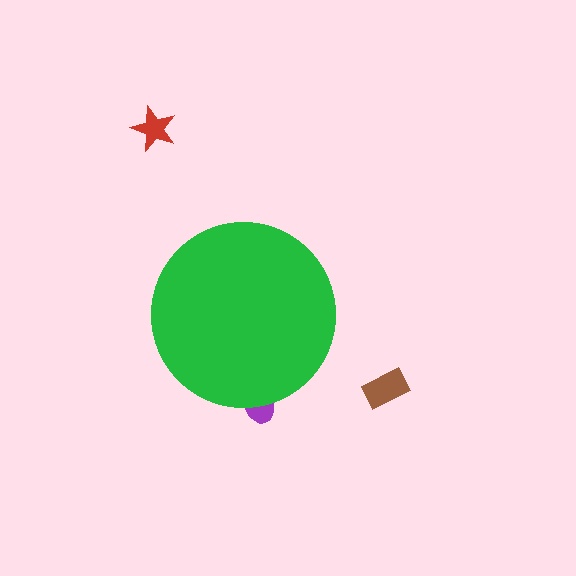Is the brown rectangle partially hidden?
No, the brown rectangle is fully visible.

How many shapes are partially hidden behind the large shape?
1 shape is partially hidden.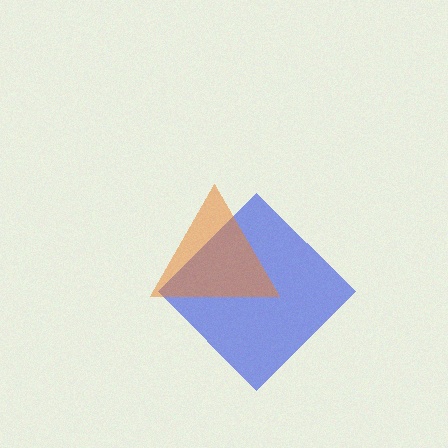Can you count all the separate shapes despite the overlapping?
Yes, there are 2 separate shapes.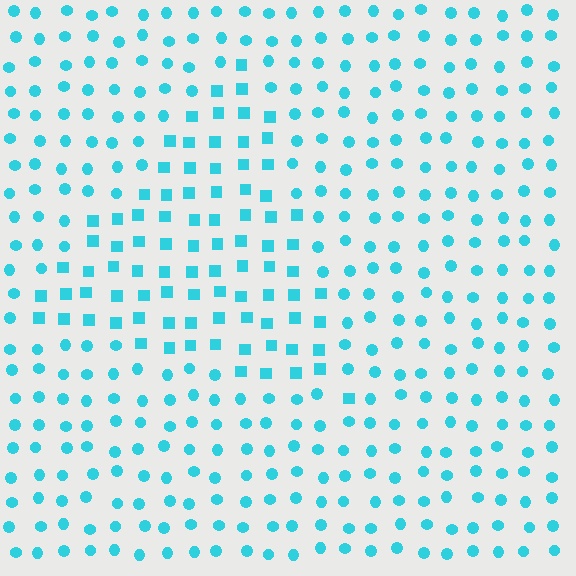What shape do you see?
I see a triangle.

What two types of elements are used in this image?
The image uses squares inside the triangle region and circles outside it.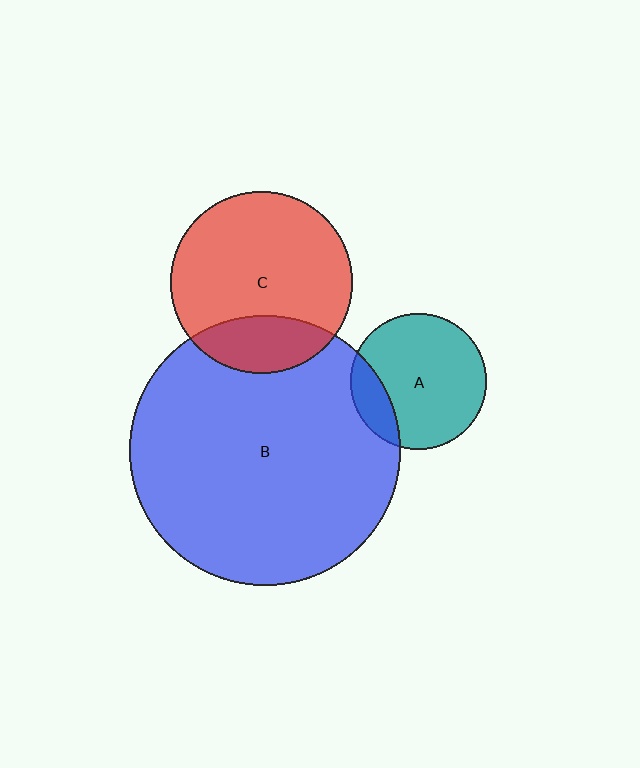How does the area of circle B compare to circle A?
Approximately 4.0 times.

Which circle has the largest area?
Circle B (blue).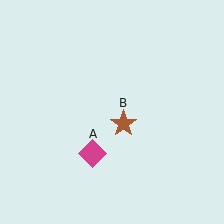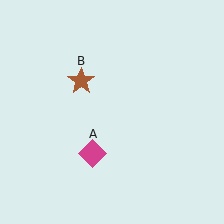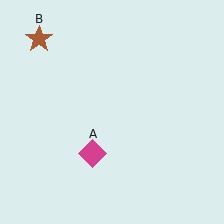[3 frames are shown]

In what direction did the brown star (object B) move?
The brown star (object B) moved up and to the left.